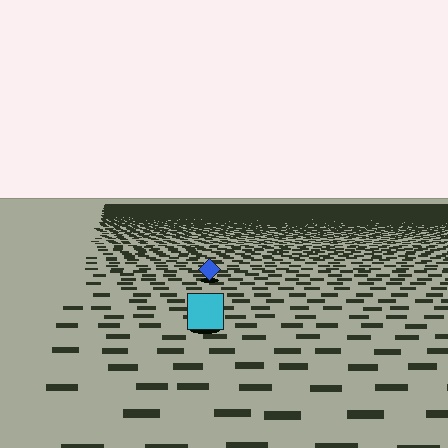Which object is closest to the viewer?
The cyan square is closest. The texture marks near it are larger and more spread out.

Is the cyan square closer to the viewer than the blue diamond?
Yes. The cyan square is closer — you can tell from the texture gradient: the ground texture is coarser near it.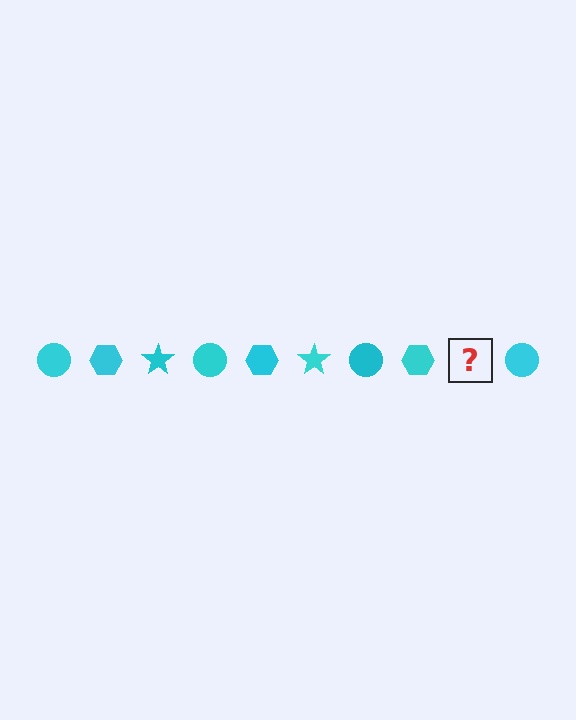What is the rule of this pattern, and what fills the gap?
The rule is that the pattern cycles through circle, hexagon, star shapes in cyan. The gap should be filled with a cyan star.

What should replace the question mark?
The question mark should be replaced with a cyan star.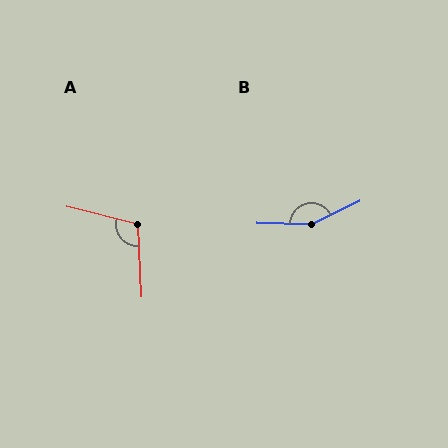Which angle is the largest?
B, at approximately 152 degrees.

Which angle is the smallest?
A, at approximately 107 degrees.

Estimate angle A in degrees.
Approximately 107 degrees.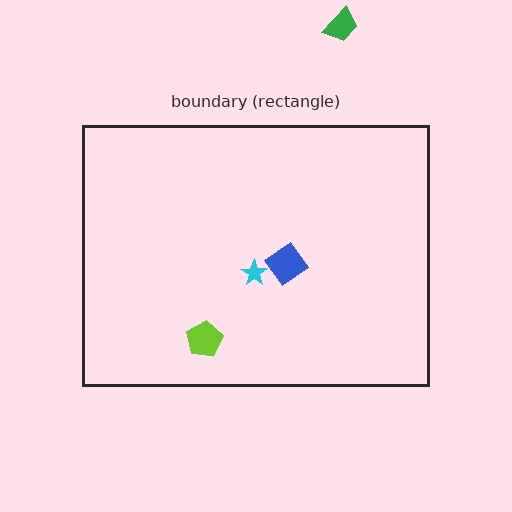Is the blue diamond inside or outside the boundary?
Inside.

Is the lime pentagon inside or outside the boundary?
Inside.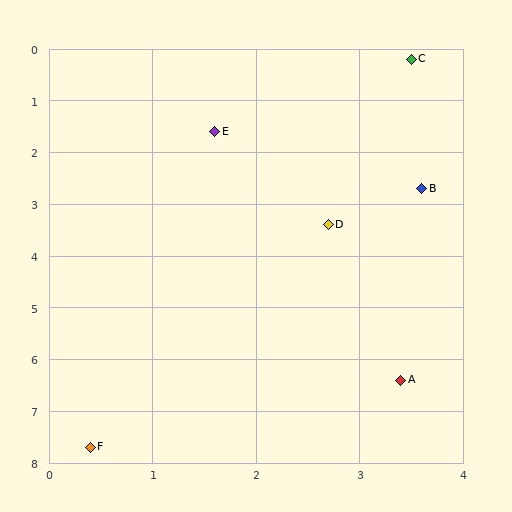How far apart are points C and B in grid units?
Points C and B are about 2.5 grid units apart.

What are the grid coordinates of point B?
Point B is at approximately (3.6, 2.7).